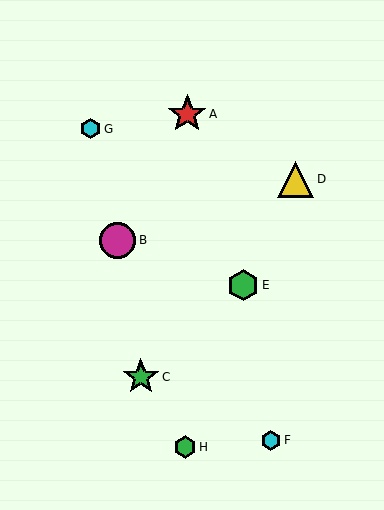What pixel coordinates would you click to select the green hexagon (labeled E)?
Click at (243, 285) to select the green hexagon E.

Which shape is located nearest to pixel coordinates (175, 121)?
The red star (labeled A) at (187, 114) is nearest to that location.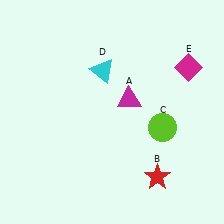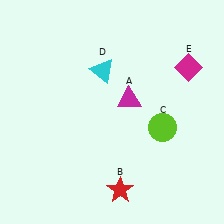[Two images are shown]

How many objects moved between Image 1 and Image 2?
1 object moved between the two images.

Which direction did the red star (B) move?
The red star (B) moved left.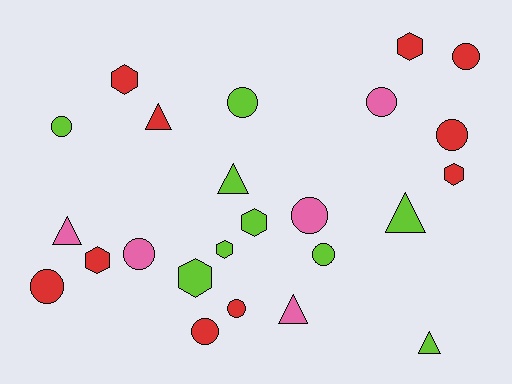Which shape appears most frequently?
Circle, with 11 objects.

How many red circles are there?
There are 5 red circles.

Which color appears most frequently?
Red, with 10 objects.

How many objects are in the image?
There are 24 objects.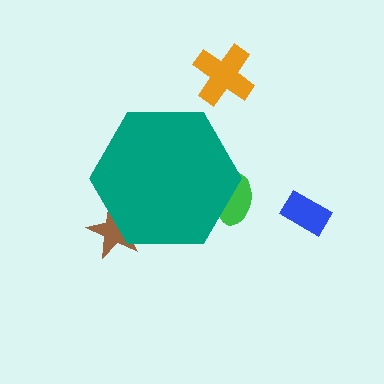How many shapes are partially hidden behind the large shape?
2 shapes are partially hidden.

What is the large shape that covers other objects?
A teal hexagon.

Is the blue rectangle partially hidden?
No, the blue rectangle is fully visible.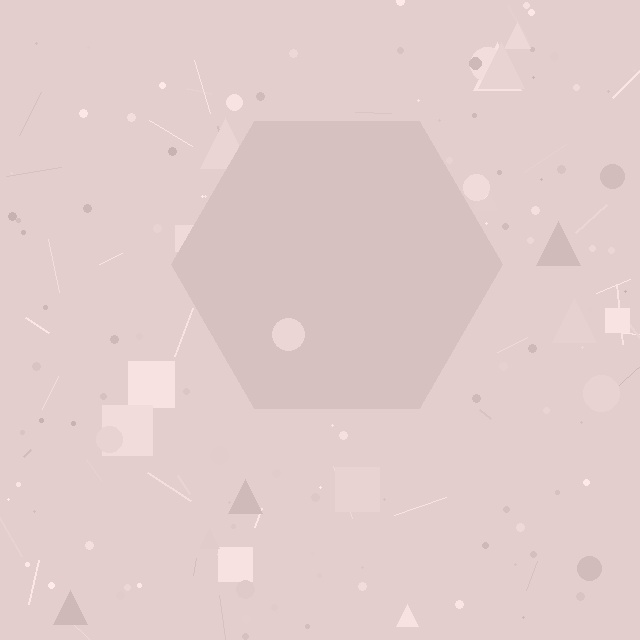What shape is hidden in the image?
A hexagon is hidden in the image.